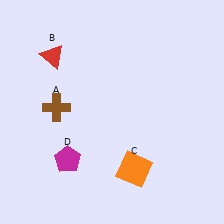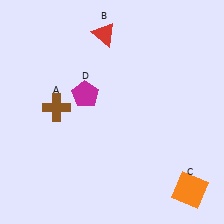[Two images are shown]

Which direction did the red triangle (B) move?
The red triangle (B) moved right.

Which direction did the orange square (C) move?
The orange square (C) moved right.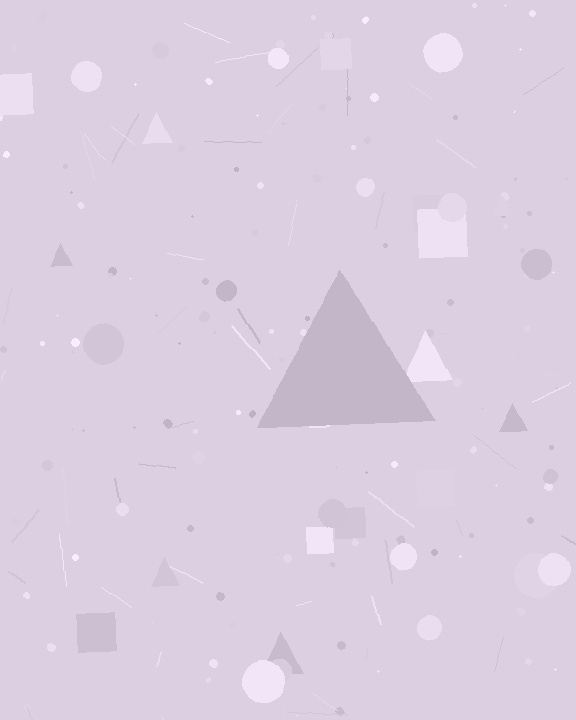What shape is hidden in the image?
A triangle is hidden in the image.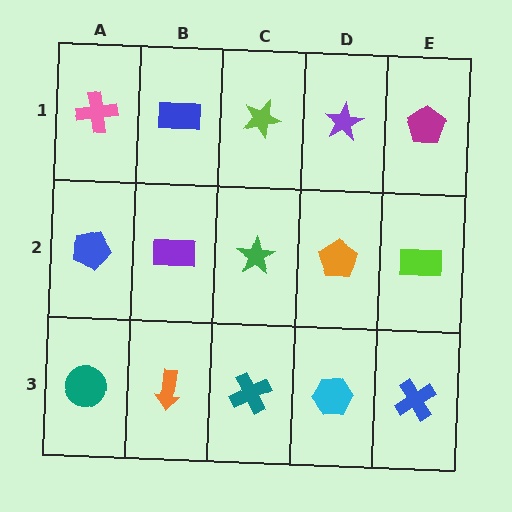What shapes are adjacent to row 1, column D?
An orange pentagon (row 2, column D), a lime star (row 1, column C), a magenta pentagon (row 1, column E).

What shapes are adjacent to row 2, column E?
A magenta pentagon (row 1, column E), a blue cross (row 3, column E), an orange pentagon (row 2, column D).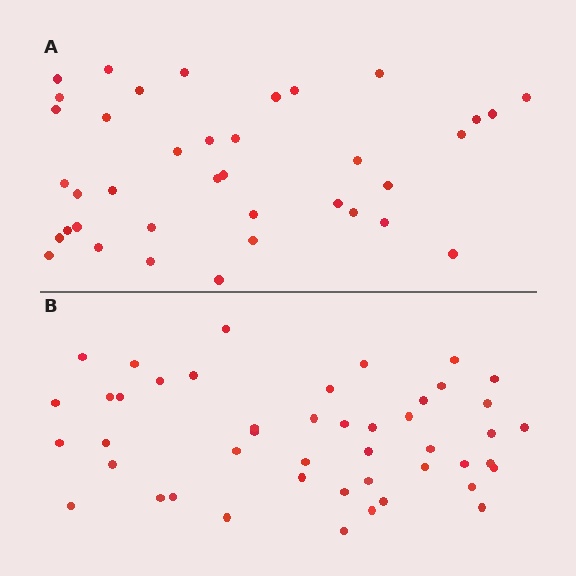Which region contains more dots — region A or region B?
Region B (the bottom region) has more dots.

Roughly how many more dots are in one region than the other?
Region B has roughly 8 or so more dots than region A.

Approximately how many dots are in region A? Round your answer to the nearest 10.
About 40 dots. (The exact count is 38, which rounds to 40.)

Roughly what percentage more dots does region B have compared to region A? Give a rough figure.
About 20% more.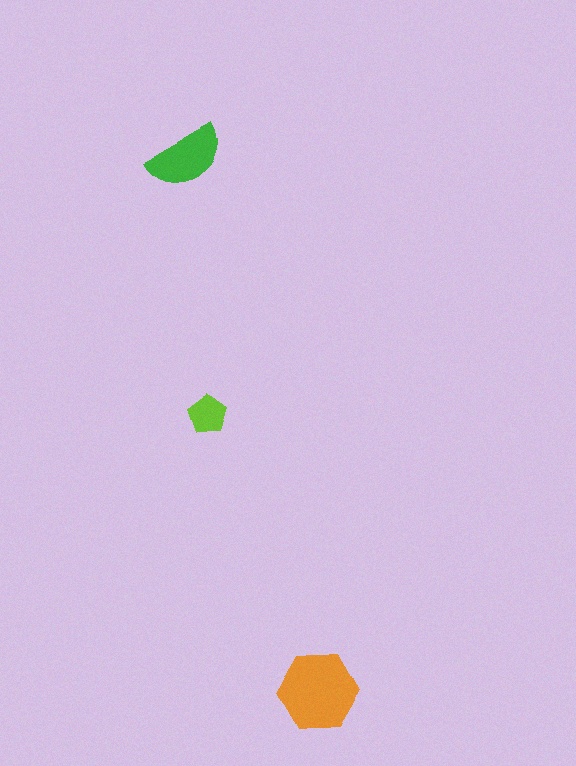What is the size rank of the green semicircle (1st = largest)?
2nd.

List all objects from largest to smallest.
The orange hexagon, the green semicircle, the lime pentagon.